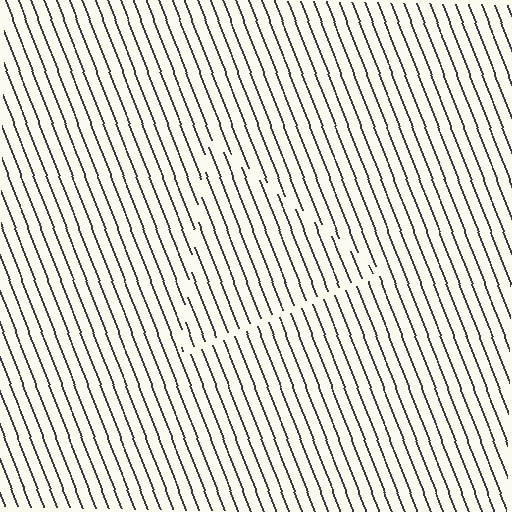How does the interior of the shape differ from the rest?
The interior of the shape contains the same grating, shifted by half a period — the contour is defined by the phase discontinuity where line-ends from the inner and outer gratings abut.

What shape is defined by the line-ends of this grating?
An illusory triangle. The interior of the shape contains the same grating, shifted by half a period — the contour is defined by the phase discontinuity where line-ends from the inner and outer gratings abut.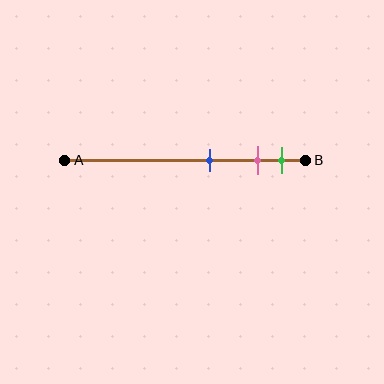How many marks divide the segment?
There are 3 marks dividing the segment.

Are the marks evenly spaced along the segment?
No, the marks are not evenly spaced.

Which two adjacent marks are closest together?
The pink and green marks are the closest adjacent pair.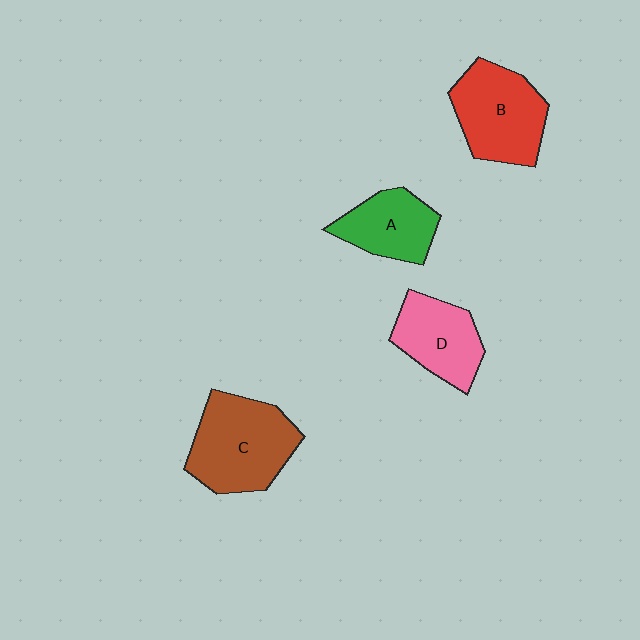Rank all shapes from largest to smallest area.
From largest to smallest: C (brown), B (red), D (pink), A (green).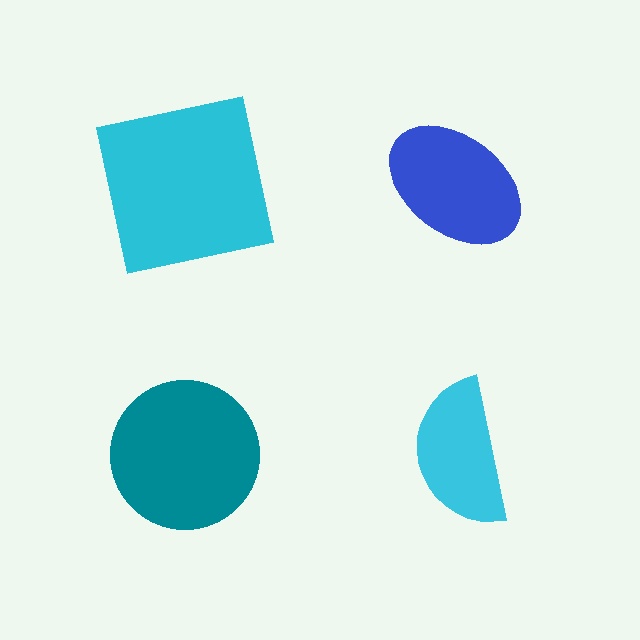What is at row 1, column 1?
A cyan square.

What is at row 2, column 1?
A teal circle.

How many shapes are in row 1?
2 shapes.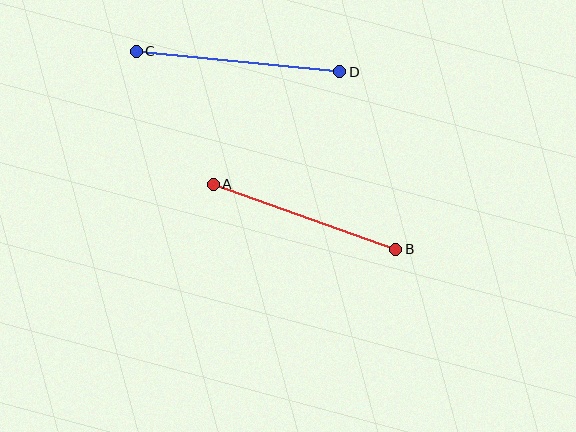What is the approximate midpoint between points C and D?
The midpoint is at approximately (238, 62) pixels.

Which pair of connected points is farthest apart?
Points C and D are farthest apart.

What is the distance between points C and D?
The distance is approximately 204 pixels.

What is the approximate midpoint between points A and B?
The midpoint is at approximately (304, 217) pixels.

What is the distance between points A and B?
The distance is approximately 194 pixels.